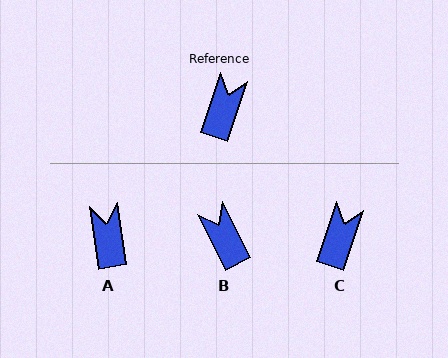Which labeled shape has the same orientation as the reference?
C.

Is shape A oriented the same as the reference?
No, it is off by about 27 degrees.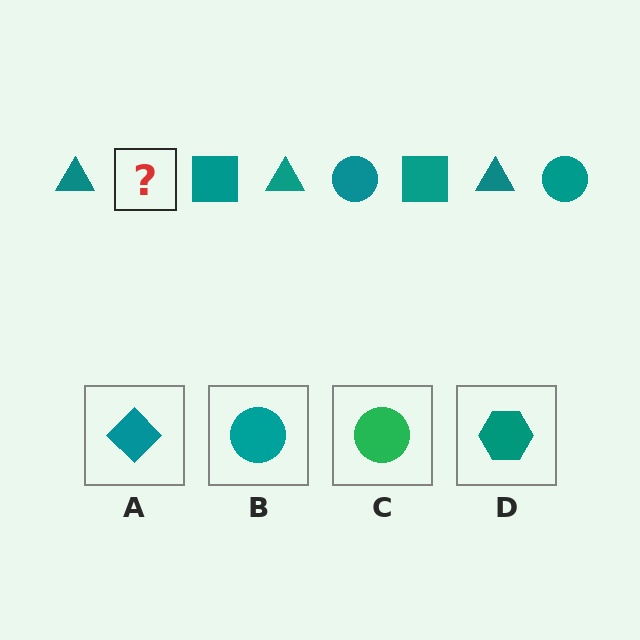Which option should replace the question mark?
Option B.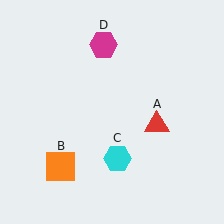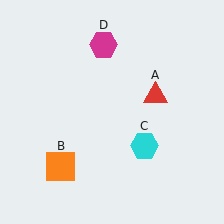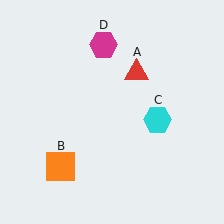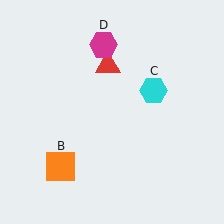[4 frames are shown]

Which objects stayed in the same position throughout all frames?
Orange square (object B) and magenta hexagon (object D) remained stationary.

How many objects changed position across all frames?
2 objects changed position: red triangle (object A), cyan hexagon (object C).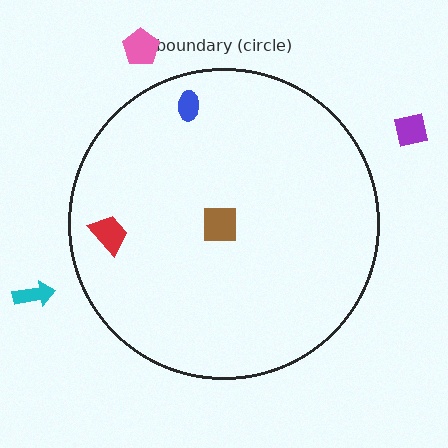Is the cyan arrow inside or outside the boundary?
Outside.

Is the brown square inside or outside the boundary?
Inside.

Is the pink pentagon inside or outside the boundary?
Outside.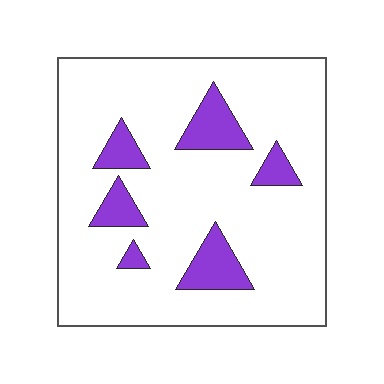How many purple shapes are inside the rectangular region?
6.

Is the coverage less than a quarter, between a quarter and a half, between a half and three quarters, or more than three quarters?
Less than a quarter.